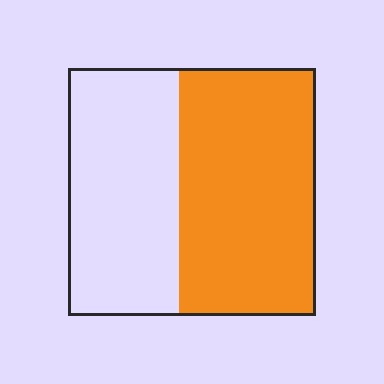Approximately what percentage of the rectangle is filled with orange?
Approximately 55%.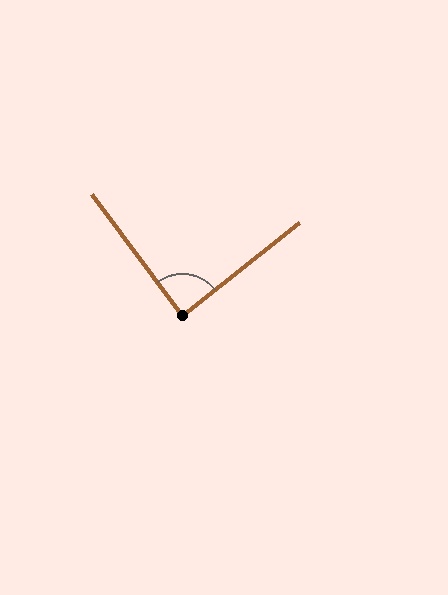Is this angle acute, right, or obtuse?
It is approximately a right angle.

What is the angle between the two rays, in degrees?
Approximately 88 degrees.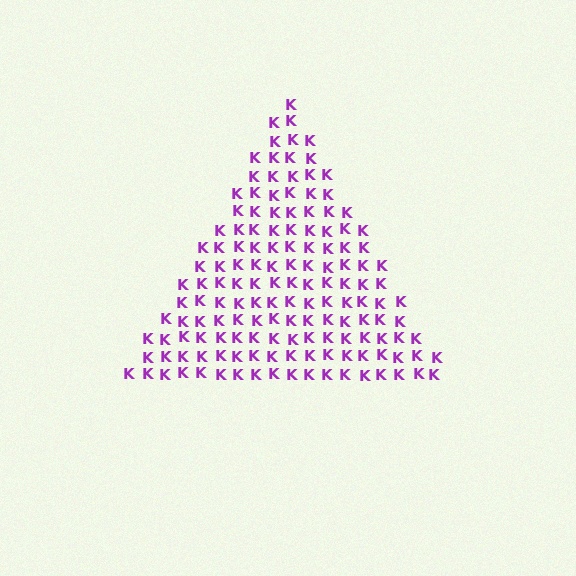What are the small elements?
The small elements are letter K's.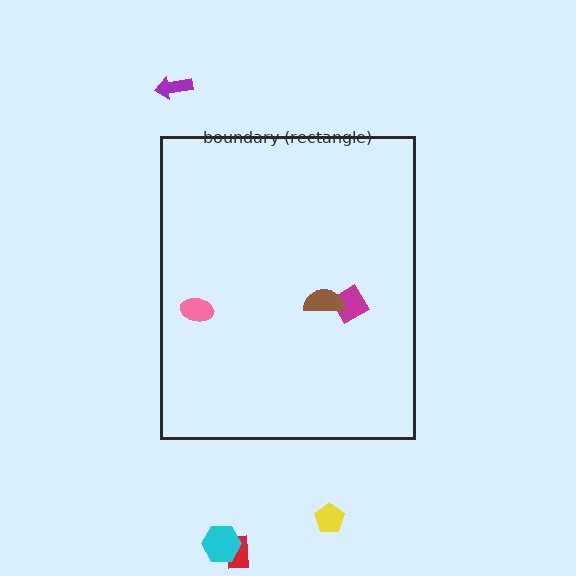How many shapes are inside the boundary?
3 inside, 4 outside.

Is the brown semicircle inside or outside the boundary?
Inside.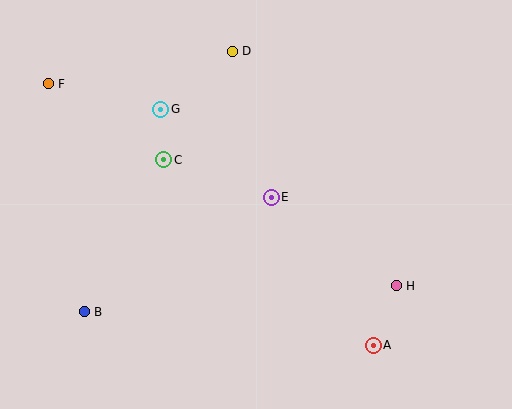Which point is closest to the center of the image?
Point E at (271, 197) is closest to the center.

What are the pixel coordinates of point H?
Point H is at (396, 286).